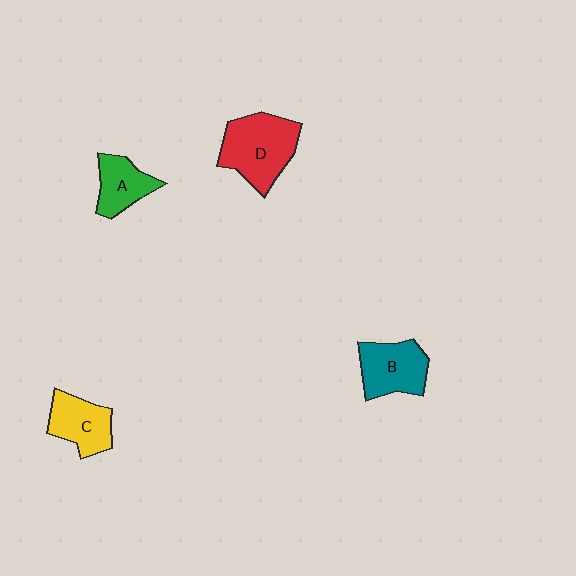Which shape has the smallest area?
Shape A (green).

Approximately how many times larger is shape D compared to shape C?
Approximately 1.5 times.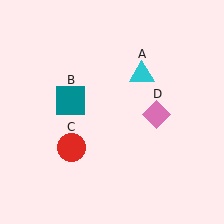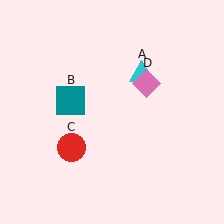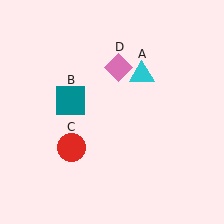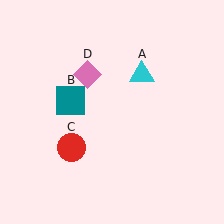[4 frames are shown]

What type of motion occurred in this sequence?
The pink diamond (object D) rotated counterclockwise around the center of the scene.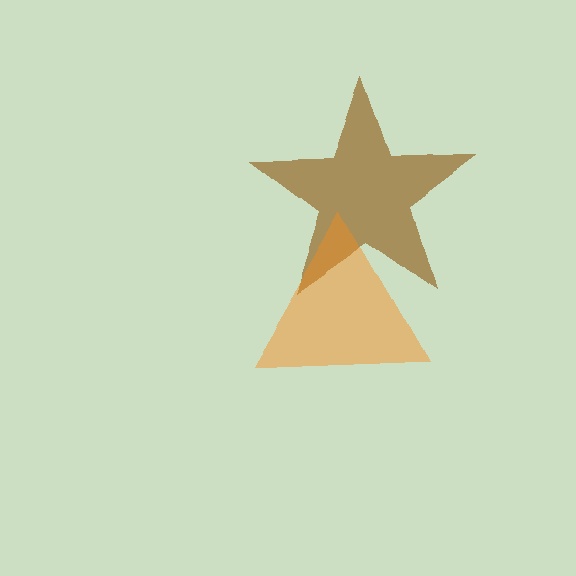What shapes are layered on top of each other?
The layered shapes are: a brown star, an orange triangle.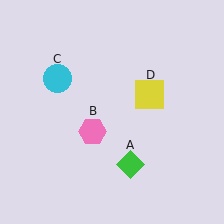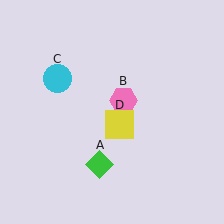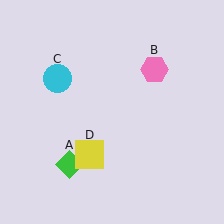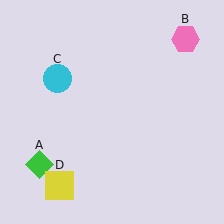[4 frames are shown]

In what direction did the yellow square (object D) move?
The yellow square (object D) moved down and to the left.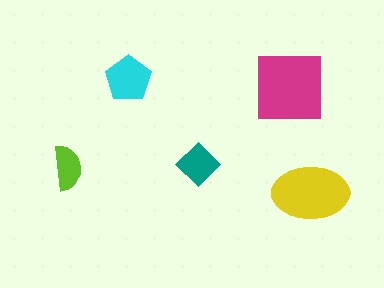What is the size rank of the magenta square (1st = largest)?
1st.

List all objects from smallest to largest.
The lime semicircle, the teal diamond, the cyan pentagon, the yellow ellipse, the magenta square.